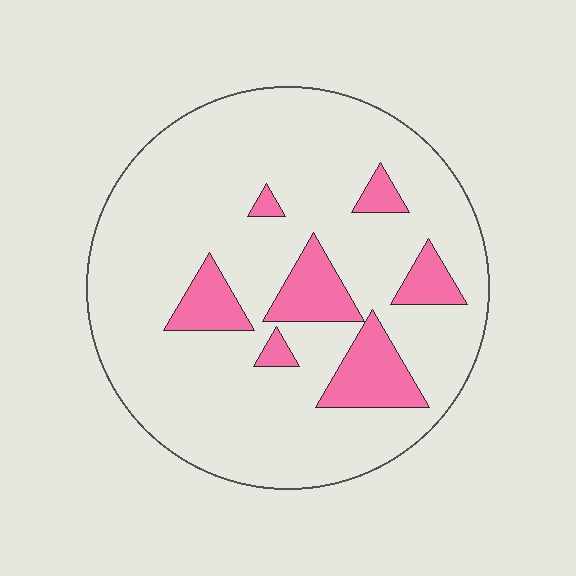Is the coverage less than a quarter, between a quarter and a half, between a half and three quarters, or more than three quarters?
Less than a quarter.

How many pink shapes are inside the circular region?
7.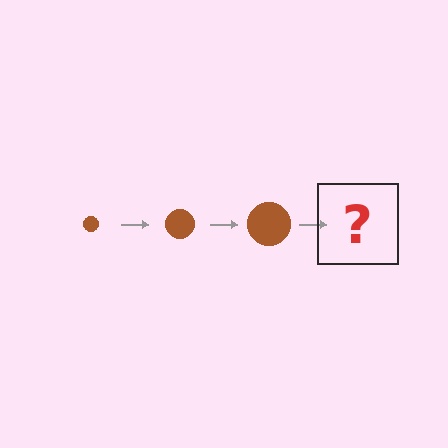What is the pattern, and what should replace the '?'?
The pattern is that the circle gets progressively larger each step. The '?' should be a brown circle, larger than the previous one.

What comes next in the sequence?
The next element should be a brown circle, larger than the previous one.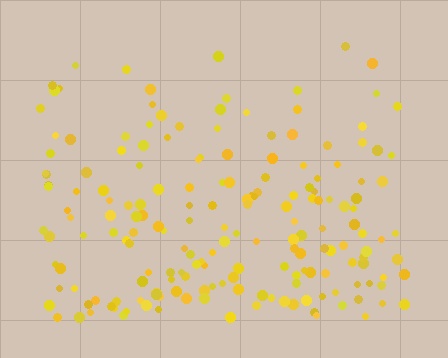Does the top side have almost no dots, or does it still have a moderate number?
Still a moderate number, just noticeably fewer than the bottom.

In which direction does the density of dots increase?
From top to bottom, with the bottom side densest.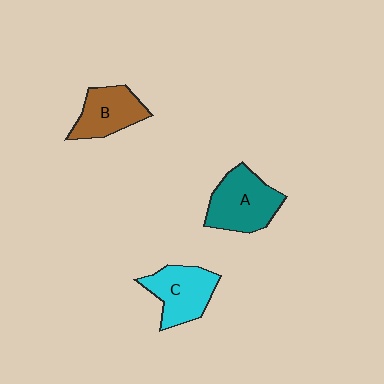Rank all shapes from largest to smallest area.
From largest to smallest: A (teal), C (cyan), B (brown).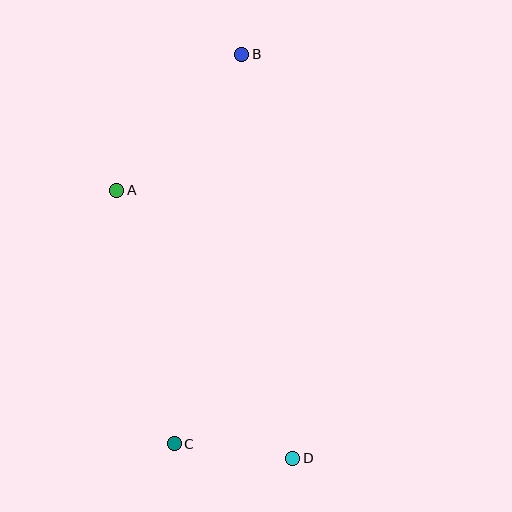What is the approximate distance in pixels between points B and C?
The distance between B and C is approximately 395 pixels.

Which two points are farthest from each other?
Points B and D are farthest from each other.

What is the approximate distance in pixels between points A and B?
The distance between A and B is approximately 185 pixels.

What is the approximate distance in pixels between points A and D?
The distance between A and D is approximately 321 pixels.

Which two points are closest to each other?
Points C and D are closest to each other.